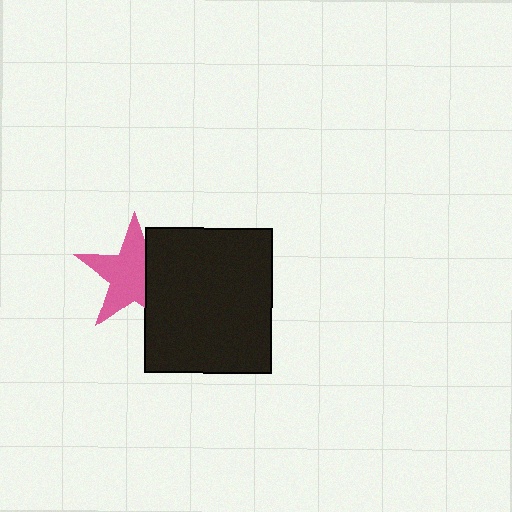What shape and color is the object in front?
The object in front is a black rectangle.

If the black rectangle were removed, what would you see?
You would see the complete pink star.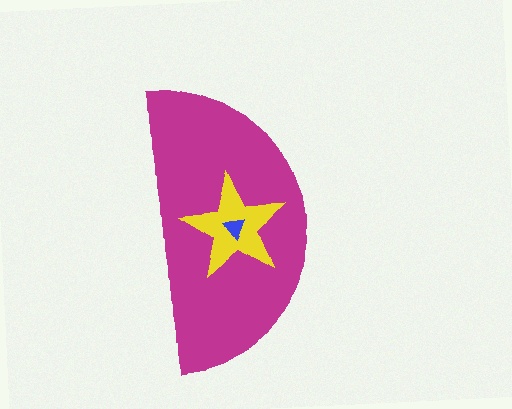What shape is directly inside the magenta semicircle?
The yellow star.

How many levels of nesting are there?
3.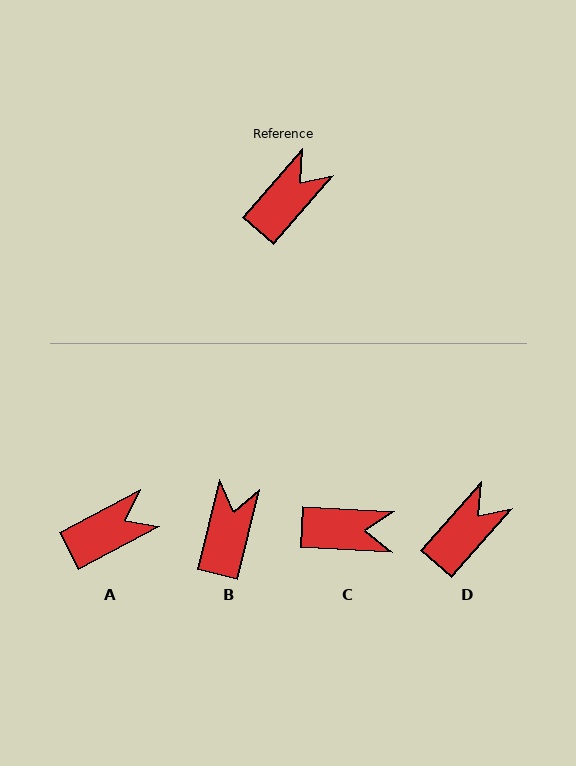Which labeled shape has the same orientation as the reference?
D.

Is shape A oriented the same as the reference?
No, it is off by about 21 degrees.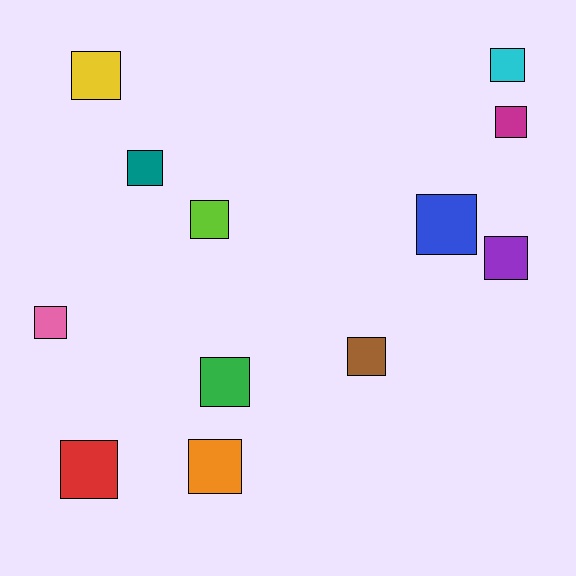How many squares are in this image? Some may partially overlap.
There are 12 squares.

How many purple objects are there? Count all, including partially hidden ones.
There is 1 purple object.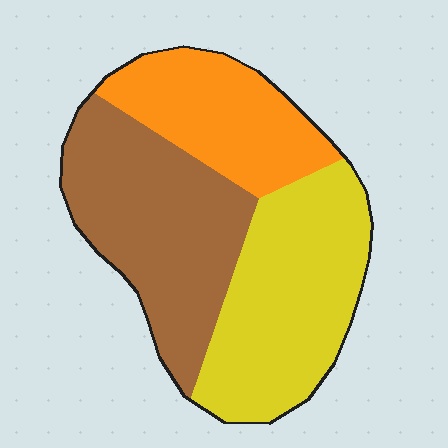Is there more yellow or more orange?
Yellow.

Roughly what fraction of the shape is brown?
Brown takes up about three eighths (3/8) of the shape.